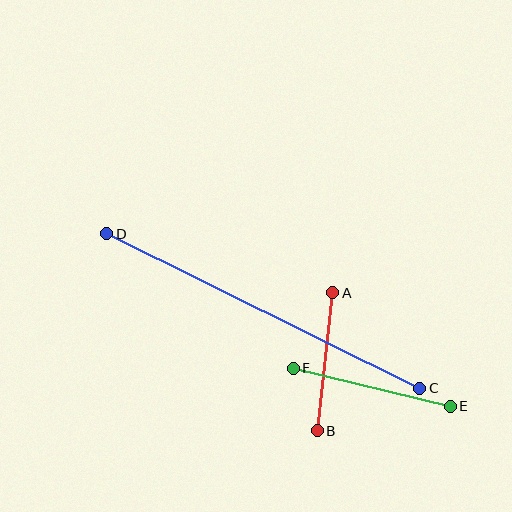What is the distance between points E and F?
The distance is approximately 162 pixels.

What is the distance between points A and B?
The distance is approximately 139 pixels.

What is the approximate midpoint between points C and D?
The midpoint is at approximately (263, 311) pixels.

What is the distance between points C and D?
The distance is approximately 349 pixels.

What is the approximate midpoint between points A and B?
The midpoint is at approximately (325, 362) pixels.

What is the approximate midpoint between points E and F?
The midpoint is at approximately (372, 387) pixels.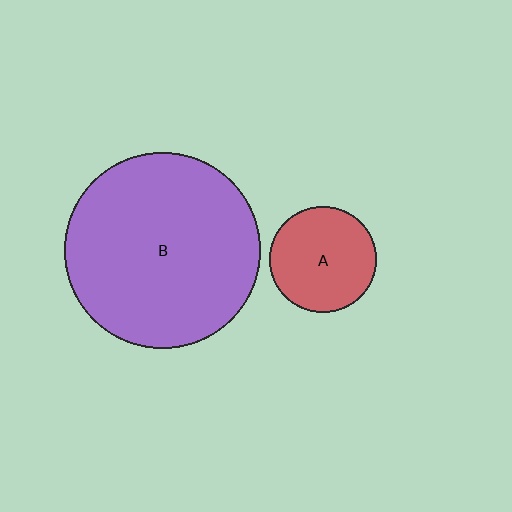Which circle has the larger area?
Circle B (purple).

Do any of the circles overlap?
No, none of the circles overlap.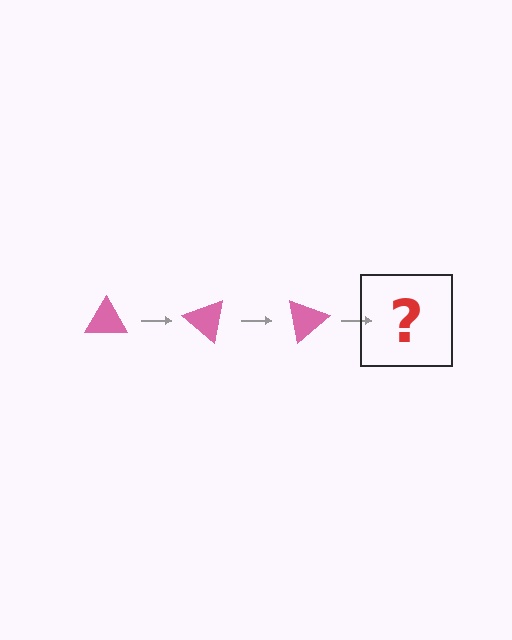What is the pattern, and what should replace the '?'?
The pattern is that the triangle rotates 40 degrees each step. The '?' should be a pink triangle rotated 120 degrees.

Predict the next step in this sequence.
The next step is a pink triangle rotated 120 degrees.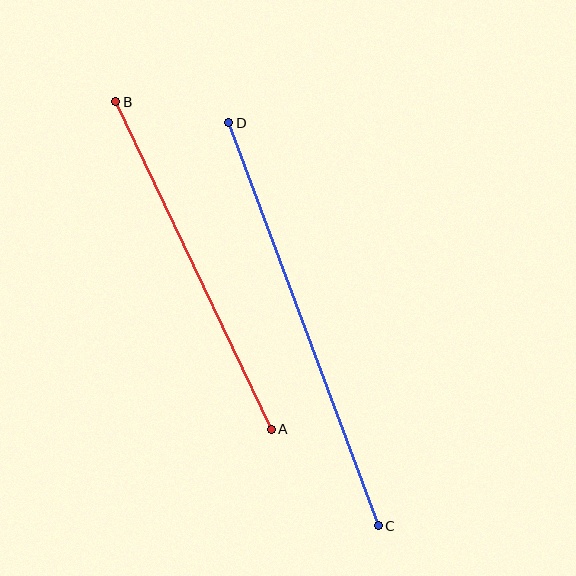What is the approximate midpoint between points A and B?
The midpoint is at approximately (194, 265) pixels.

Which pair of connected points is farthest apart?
Points C and D are farthest apart.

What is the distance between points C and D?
The distance is approximately 430 pixels.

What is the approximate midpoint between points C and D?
The midpoint is at approximately (304, 324) pixels.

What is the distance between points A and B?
The distance is approximately 363 pixels.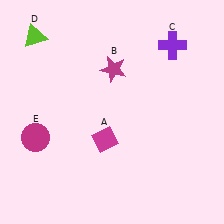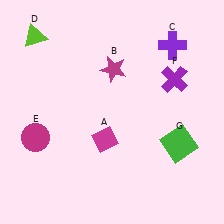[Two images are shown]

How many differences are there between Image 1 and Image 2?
There are 2 differences between the two images.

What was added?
A purple cross (F), a green square (G) were added in Image 2.